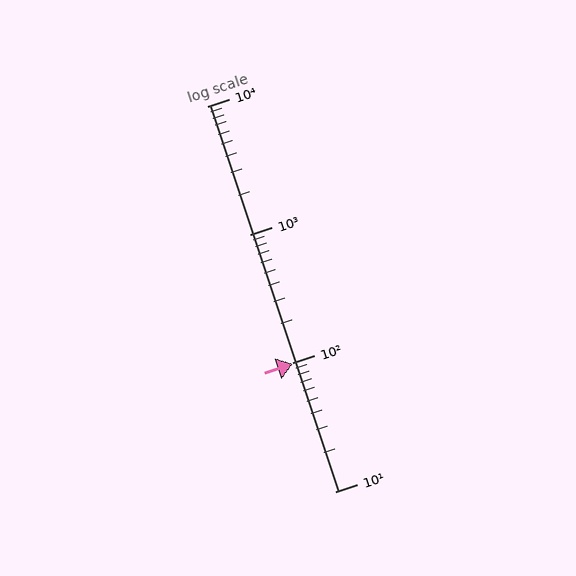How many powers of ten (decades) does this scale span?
The scale spans 3 decades, from 10 to 10000.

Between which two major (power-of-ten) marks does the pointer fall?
The pointer is between 10 and 100.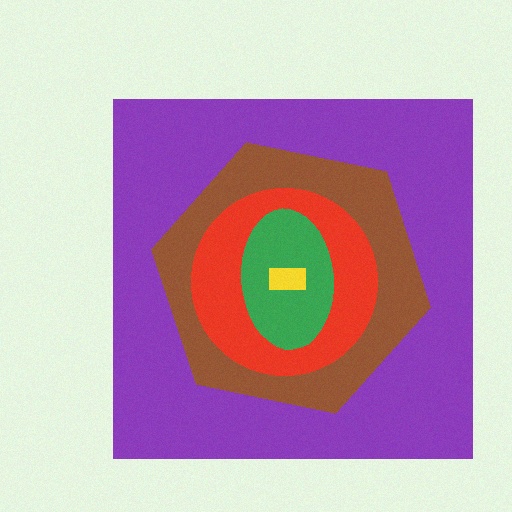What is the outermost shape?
The purple square.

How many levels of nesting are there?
5.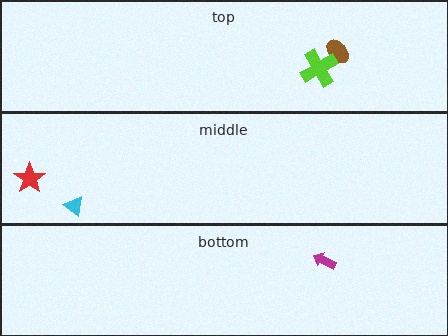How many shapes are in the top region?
2.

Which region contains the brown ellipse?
The top region.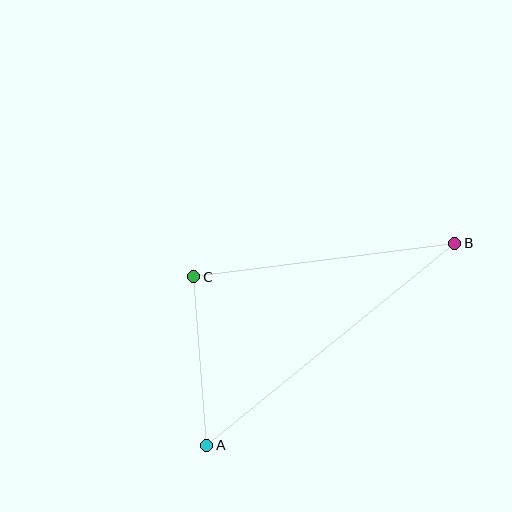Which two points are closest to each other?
Points A and C are closest to each other.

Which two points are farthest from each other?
Points A and B are farthest from each other.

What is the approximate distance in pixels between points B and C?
The distance between B and C is approximately 263 pixels.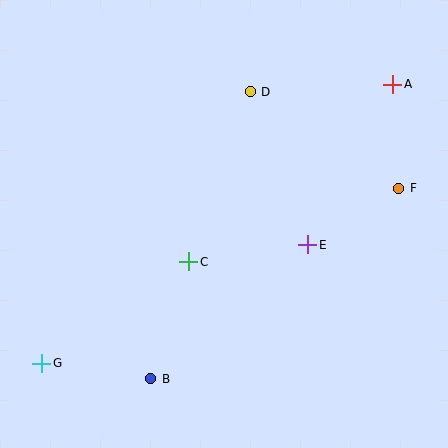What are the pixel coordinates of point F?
Point F is at (399, 188).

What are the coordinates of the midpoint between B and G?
The midpoint between B and G is at (96, 371).